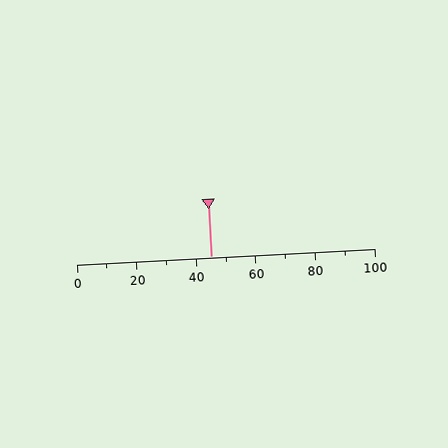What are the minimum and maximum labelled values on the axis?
The axis runs from 0 to 100.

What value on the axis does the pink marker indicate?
The marker indicates approximately 45.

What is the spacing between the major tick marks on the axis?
The major ticks are spaced 20 apart.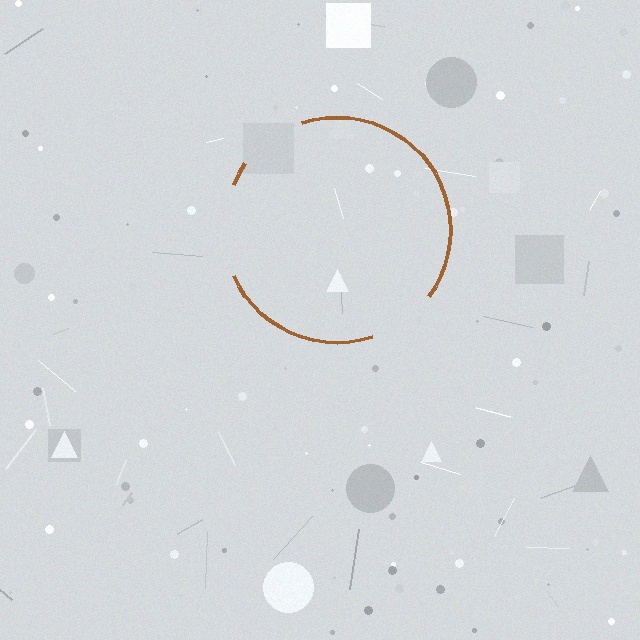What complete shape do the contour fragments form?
The contour fragments form a circle.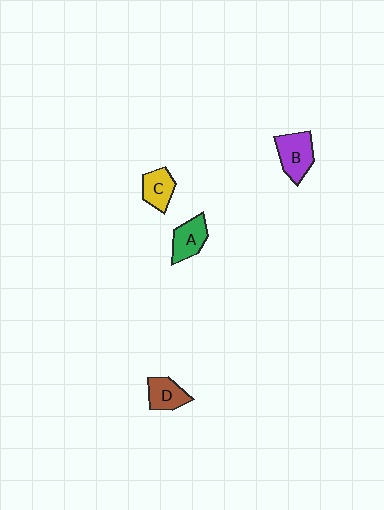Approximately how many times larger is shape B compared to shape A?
Approximately 1.2 times.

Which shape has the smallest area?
Shape D (brown).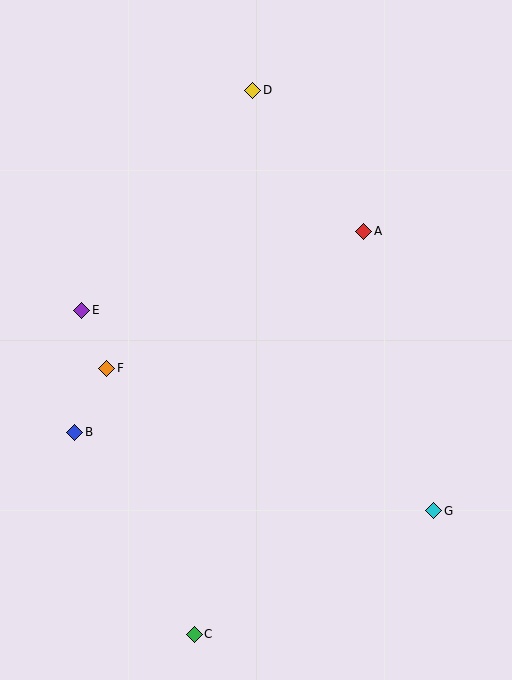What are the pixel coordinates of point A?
Point A is at (364, 231).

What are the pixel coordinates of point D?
Point D is at (253, 90).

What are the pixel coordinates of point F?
Point F is at (107, 368).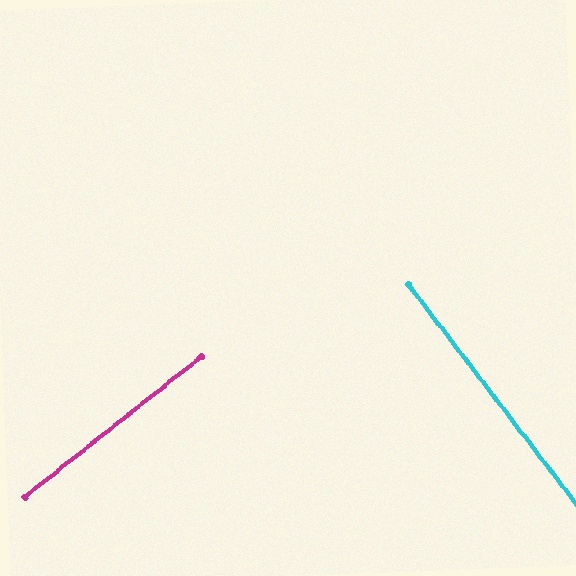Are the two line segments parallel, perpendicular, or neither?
Perpendicular — they meet at approximately 89°.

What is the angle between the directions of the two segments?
Approximately 89 degrees.